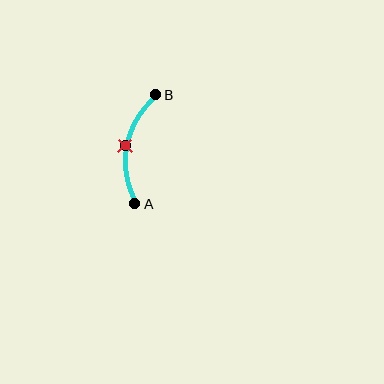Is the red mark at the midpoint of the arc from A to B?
Yes. The red mark lies on the arc at equal arc-length from both A and B — it is the arc midpoint.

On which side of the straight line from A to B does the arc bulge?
The arc bulges to the left of the straight line connecting A and B.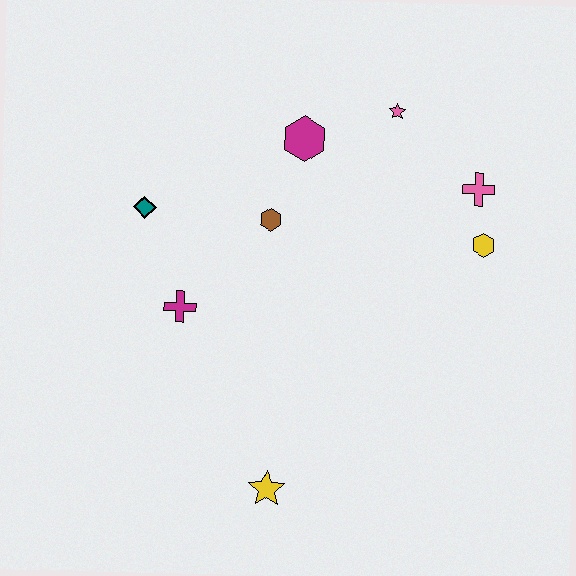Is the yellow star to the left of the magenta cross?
No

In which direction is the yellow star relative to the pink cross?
The yellow star is below the pink cross.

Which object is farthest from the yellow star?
The pink star is farthest from the yellow star.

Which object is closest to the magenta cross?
The teal diamond is closest to the magenta cross.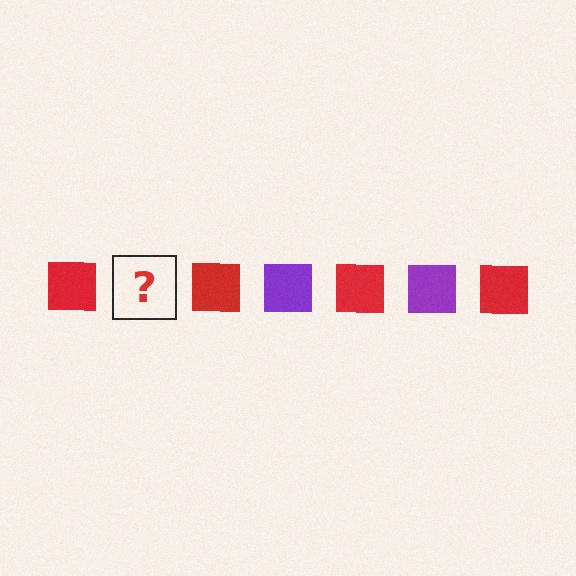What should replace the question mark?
The question mark should be replaced with a purple square.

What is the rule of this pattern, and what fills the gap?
The rule is that the pattern cycles through red, purple squares. The gap should be filled with a purple square.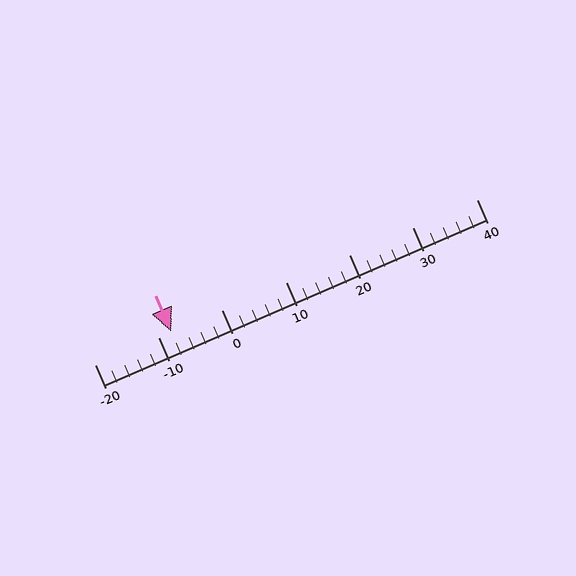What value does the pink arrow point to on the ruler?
The pink arrow points to approximately -8.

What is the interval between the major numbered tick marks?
The major tick marks are spaced 10 units apart.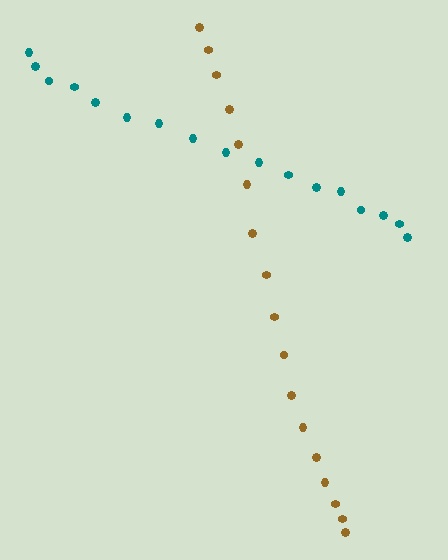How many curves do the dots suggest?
There are 2 distinct paths.